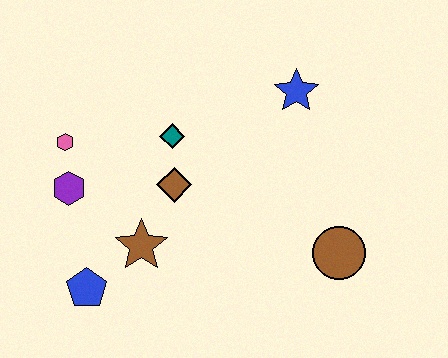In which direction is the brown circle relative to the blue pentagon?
The brown circle is to the right of the blue pentagon.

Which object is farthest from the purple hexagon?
The brown circle is farthest from the purple hexagon.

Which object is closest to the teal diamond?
The brown diamond is closest to the teal diamond.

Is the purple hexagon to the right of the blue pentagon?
No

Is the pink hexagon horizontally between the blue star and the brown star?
No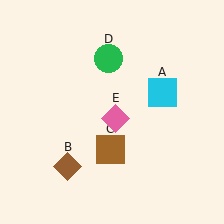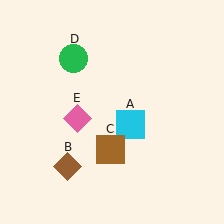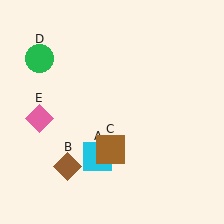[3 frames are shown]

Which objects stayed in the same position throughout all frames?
Brown diamond (object B) and brown square (object C) remained stationary.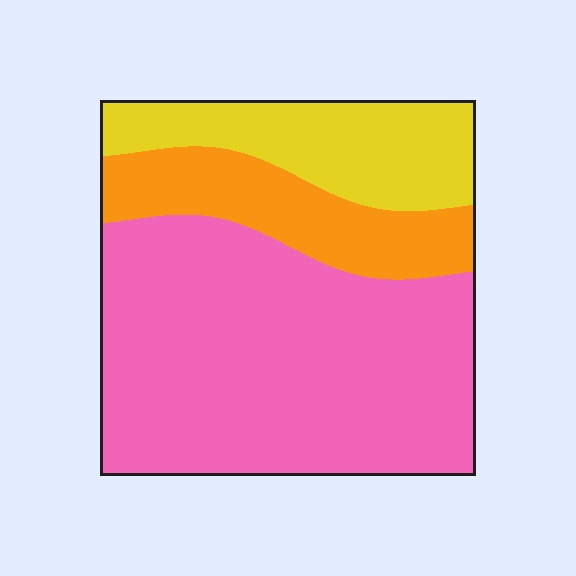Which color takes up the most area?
Pink, at roughly 60%.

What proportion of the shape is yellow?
Yellow covers 20% of the shape.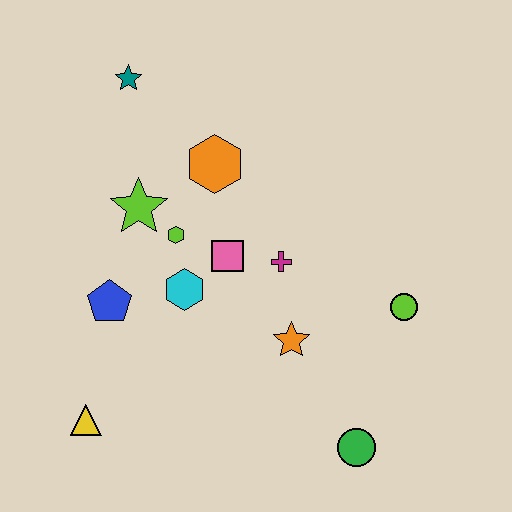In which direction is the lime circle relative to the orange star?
The lime circle is to the right of the orange star.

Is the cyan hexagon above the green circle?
Yes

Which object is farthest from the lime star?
The green circle is farthest from the lime star.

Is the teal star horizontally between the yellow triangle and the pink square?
Yes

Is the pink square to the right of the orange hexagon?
Yes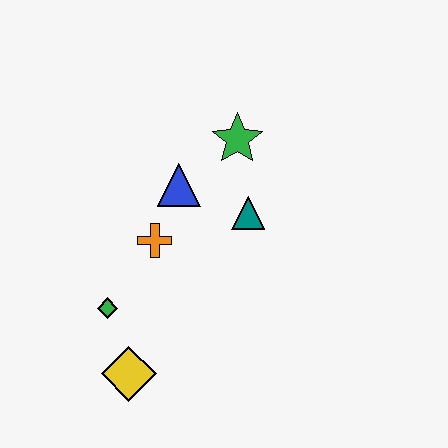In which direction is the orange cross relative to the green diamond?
The orange cross is above the green diamond.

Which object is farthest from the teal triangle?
The yellow diamond is farthest from the teal triangle.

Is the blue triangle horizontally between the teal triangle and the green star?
No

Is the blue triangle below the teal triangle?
No